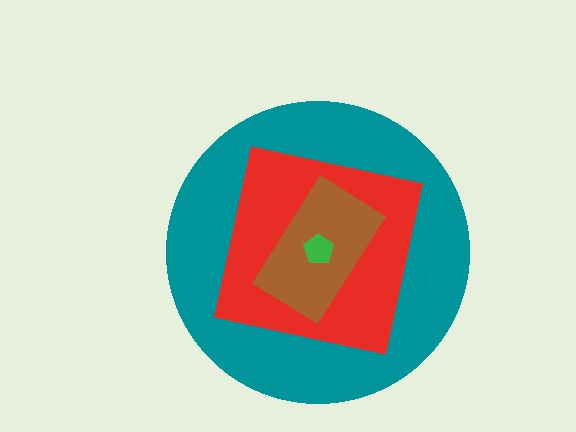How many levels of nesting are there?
4.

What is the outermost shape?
The teal circle.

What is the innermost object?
The green pentagon.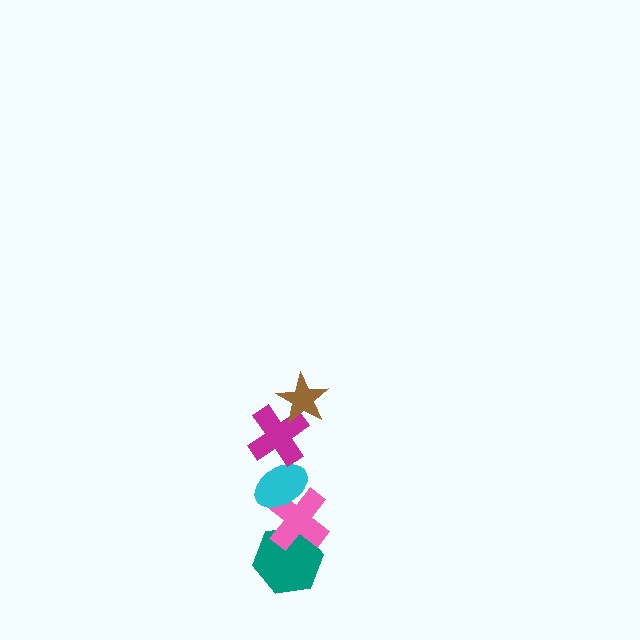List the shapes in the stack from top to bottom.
From top to bottom: the brown star, the magenta cross, the cyan ellipse, the pink cross, the teal hexagon.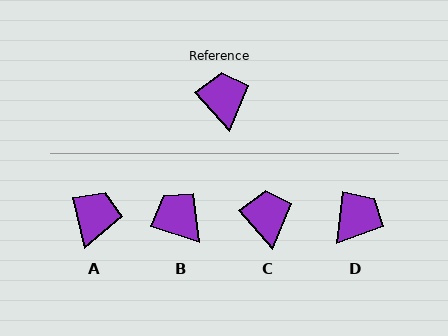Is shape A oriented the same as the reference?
No, it is off by about 28 degrees.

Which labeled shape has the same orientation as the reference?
C.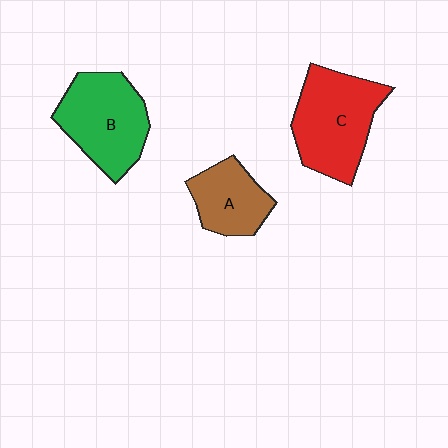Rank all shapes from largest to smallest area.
From largest to smallest: C (red), B (green), A (brown).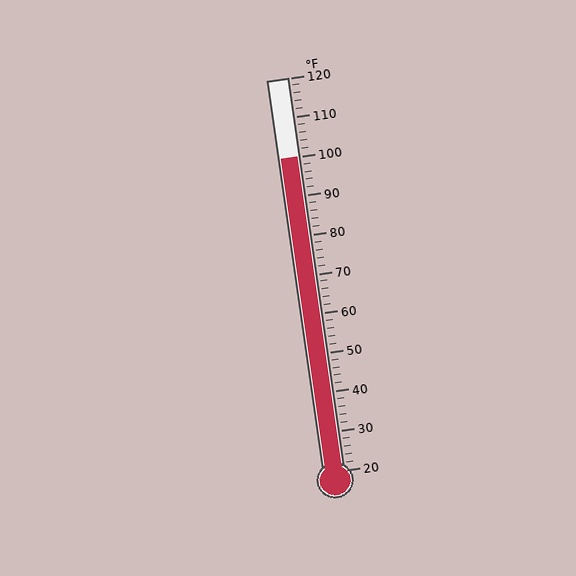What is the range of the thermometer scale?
The thermometer scale ranges from 20°F to 120°F.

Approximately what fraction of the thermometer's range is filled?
The thermometer is filled to approximately 80% of its range.